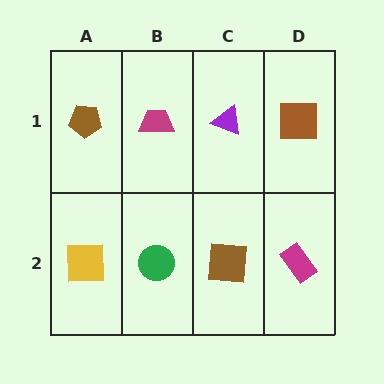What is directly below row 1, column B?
A green circle.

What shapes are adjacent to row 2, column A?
A brown pentagon (row 1, column A), a green circle (row 2, column B).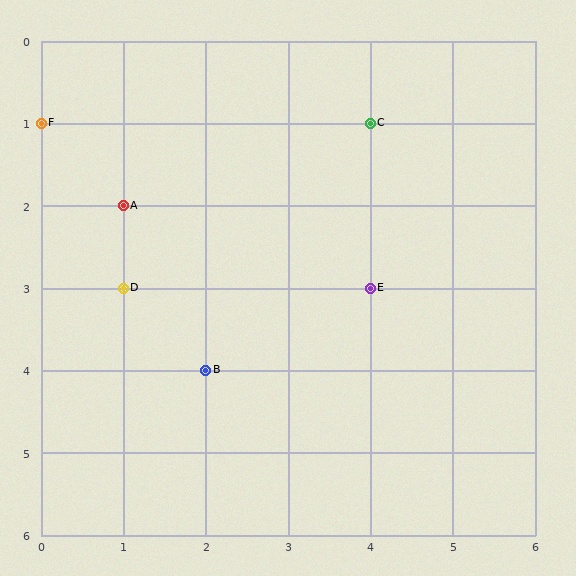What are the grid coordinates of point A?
Point A is at grid coordinates (1, 2).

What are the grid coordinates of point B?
Point B is at grid coordinates (2, 4).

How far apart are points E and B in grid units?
Points E and B are 2 columns and 1 row apart (about 2.2 grid units diagonally).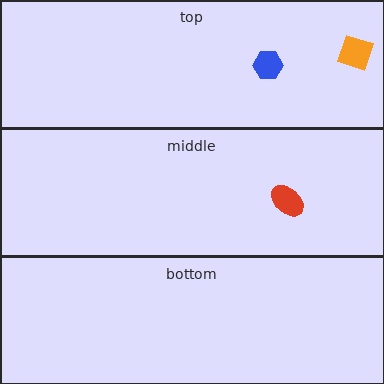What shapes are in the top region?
The blue hexagon, the orange square.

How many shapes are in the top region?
2.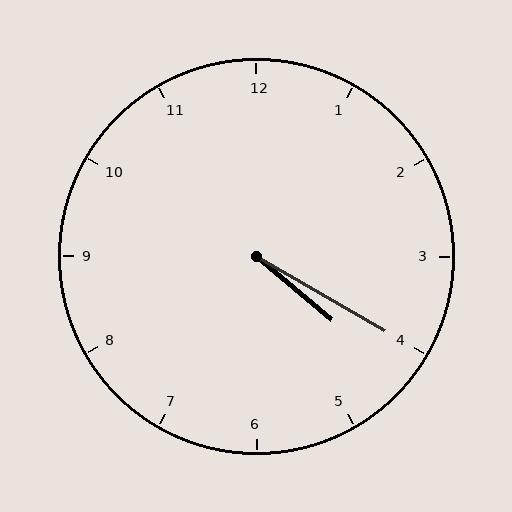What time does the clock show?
4:20.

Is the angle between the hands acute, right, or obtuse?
It is acute.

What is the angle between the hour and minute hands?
Approximately 10 degrees.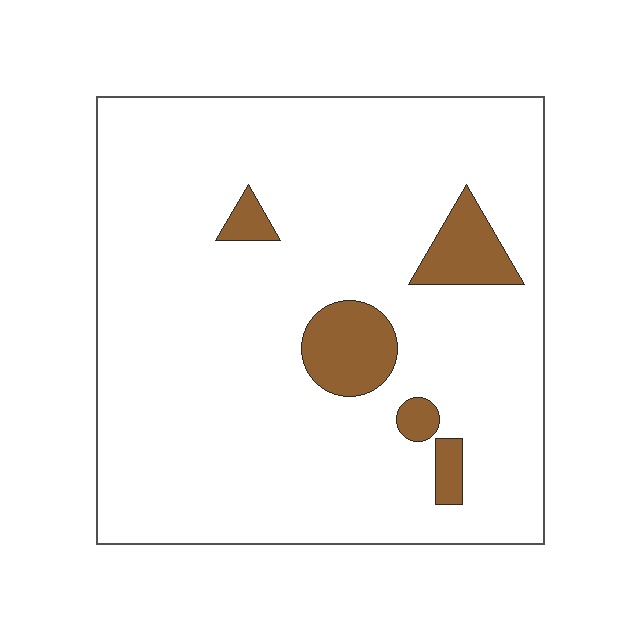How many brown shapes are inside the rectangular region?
5.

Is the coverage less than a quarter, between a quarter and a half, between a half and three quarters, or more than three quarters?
Less than a quarter.